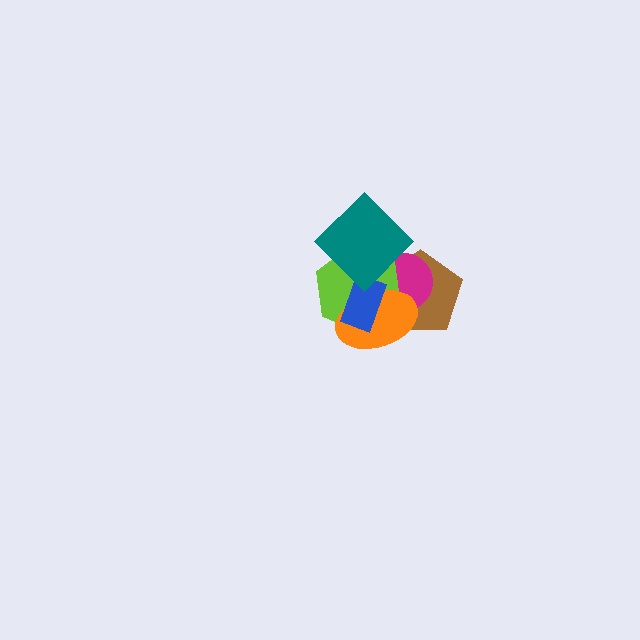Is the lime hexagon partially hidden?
Yes, it is partially covered by another shape.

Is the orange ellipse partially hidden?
Yes, it is partially covered by another shape.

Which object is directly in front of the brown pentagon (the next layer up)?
The magenta circle is directly in front of the brown pentagon.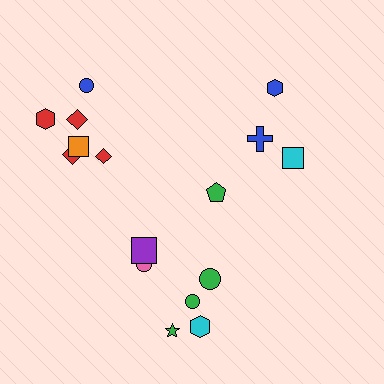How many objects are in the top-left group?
There are 6 objects.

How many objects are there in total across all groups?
There are 16 objects.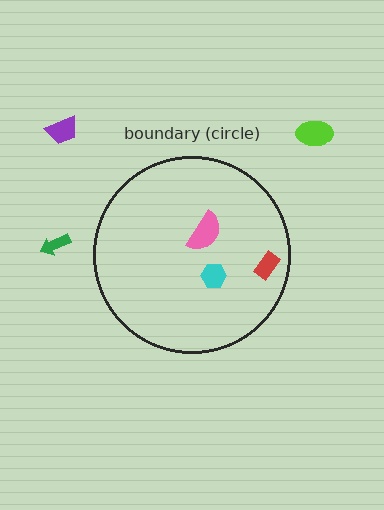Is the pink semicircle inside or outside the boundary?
Inside.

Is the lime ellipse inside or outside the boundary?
Outside.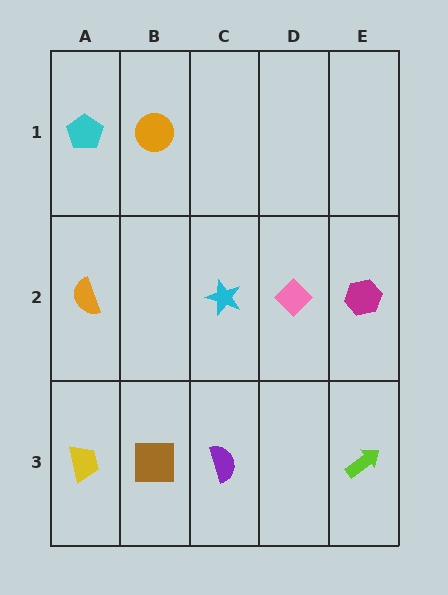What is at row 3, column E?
A lime arrow.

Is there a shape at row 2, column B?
No, that cell is empty.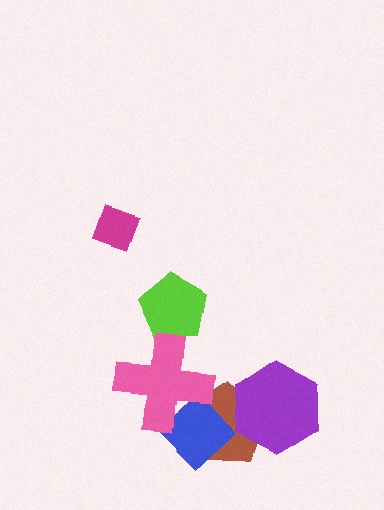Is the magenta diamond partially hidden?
No, no other shape covers it.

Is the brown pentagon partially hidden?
Yes, it is partially covered by another shape.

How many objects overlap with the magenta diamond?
0 objects overlap with the magenta diamond.